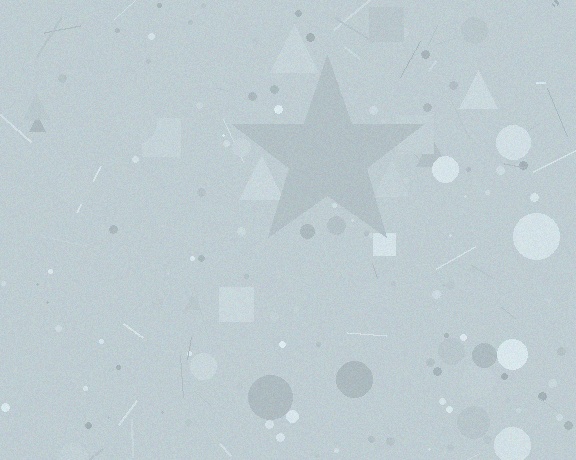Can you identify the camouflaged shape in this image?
The camouflaged shape is a star.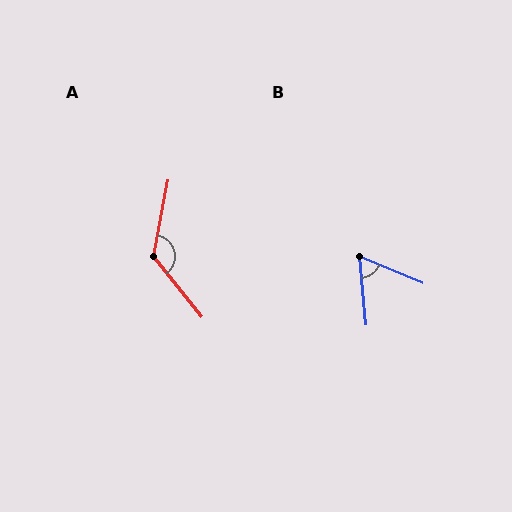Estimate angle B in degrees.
Approximately 62 degrees.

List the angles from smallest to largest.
B (62°), A (131°).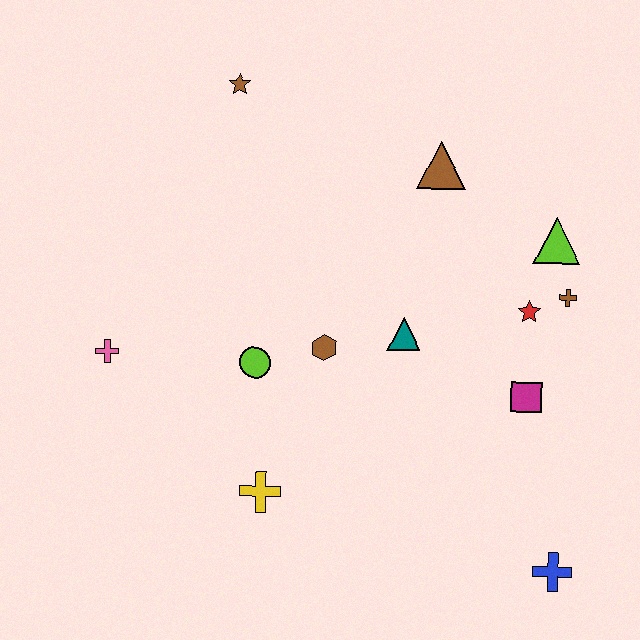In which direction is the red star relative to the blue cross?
The red star is above the blue cross.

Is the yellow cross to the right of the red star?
No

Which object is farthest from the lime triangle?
The pink cross is farthest from the lime triangle.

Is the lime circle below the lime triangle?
Yes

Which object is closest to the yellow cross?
The lime circle is closest to the yellow cross.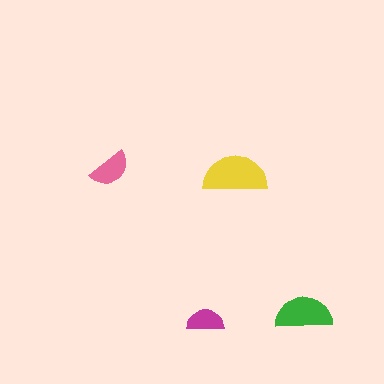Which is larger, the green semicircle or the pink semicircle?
The green one.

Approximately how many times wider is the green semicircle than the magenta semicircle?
About 1.5 times wider.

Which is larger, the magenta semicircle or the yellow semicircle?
The yellow one.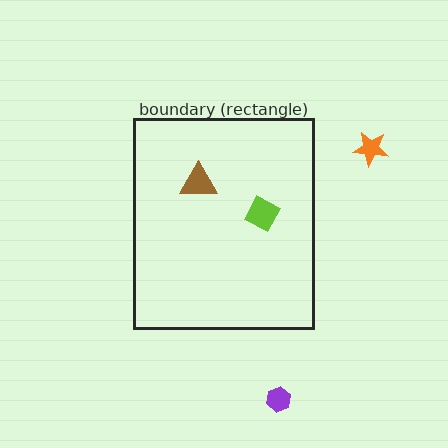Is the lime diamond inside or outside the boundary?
Inside.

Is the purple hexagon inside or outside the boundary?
Outside.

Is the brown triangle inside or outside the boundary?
Inside.